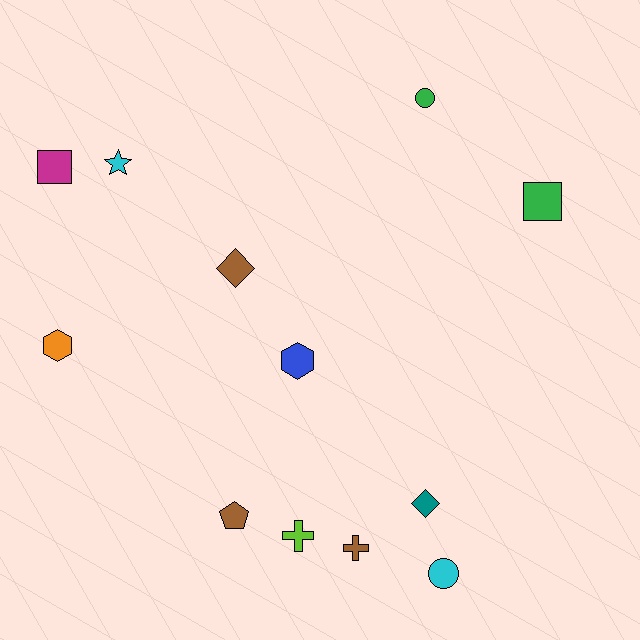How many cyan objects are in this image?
There are 2 cyan objects.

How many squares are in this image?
There are 2 squares.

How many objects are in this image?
There are 12 objects.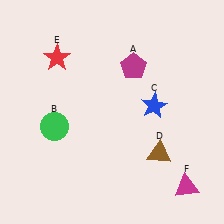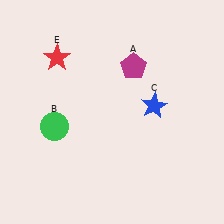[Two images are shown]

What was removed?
The magenta triangle (F), the brown triangle (D) were removed in Image 2.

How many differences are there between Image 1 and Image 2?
There are 2 differences between the two images.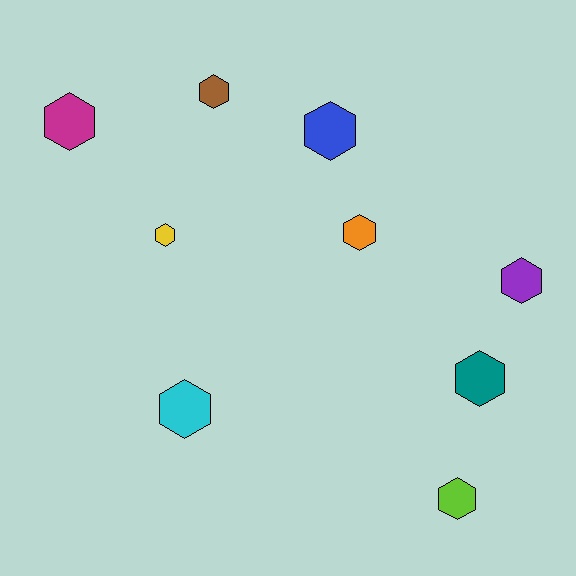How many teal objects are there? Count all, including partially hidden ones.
There is 1 teal object.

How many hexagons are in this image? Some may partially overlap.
There are 9 hexagons.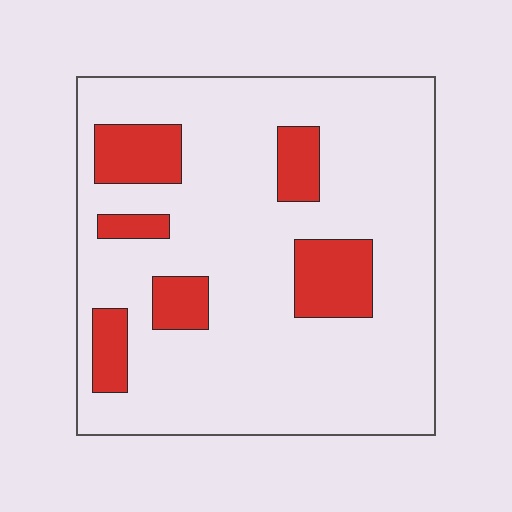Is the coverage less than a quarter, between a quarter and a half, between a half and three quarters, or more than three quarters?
Less than a quarter.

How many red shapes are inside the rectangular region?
6.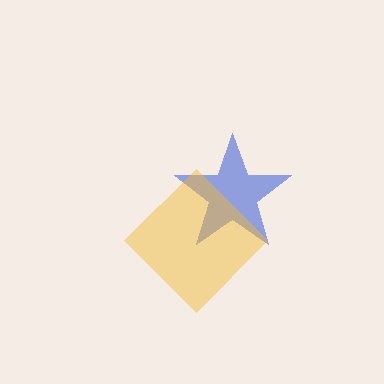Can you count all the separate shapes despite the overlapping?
Yes, there are 2 separate shapes.